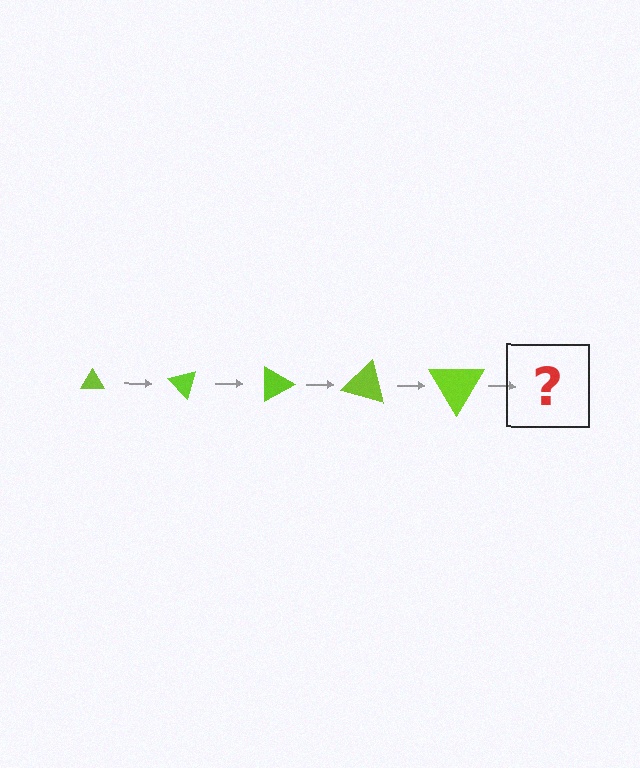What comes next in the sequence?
The next element should be a triangle, larger than the previous one and rotated 225 degrees from the start.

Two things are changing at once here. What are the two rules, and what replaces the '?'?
The two rules are that the triangle grows larger each step and it rotates 45 degrees each step. The '?' should be a triangle, larger than the previous one and rotated 225 degrees from the start.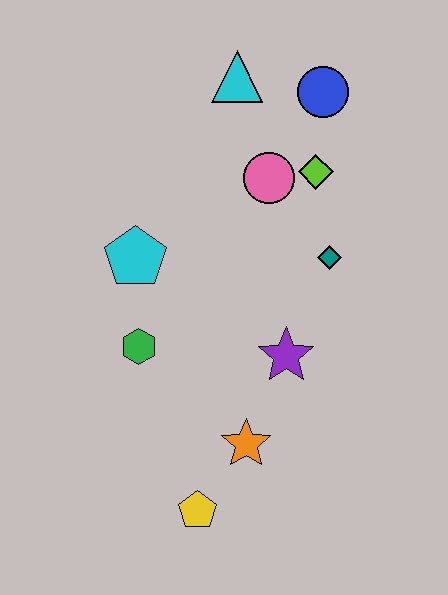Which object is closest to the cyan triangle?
The blue circle is closest to the cyan triangle.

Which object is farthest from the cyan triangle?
The yellow pentagon is farthest from the cyan triangle.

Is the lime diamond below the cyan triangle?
Yes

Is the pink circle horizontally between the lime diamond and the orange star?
Yes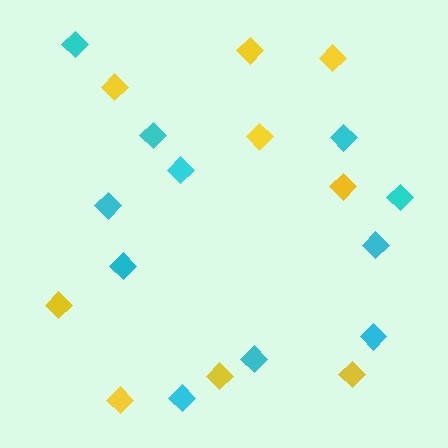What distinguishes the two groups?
There are 2 groups: one group of yellow diamonds (9) and one group of cyan diamonds (11).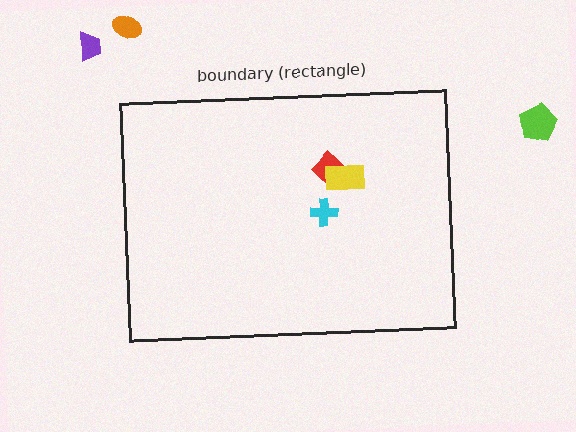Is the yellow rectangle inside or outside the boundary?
Inside.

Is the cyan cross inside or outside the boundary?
Inside.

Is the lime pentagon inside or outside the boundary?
Outside.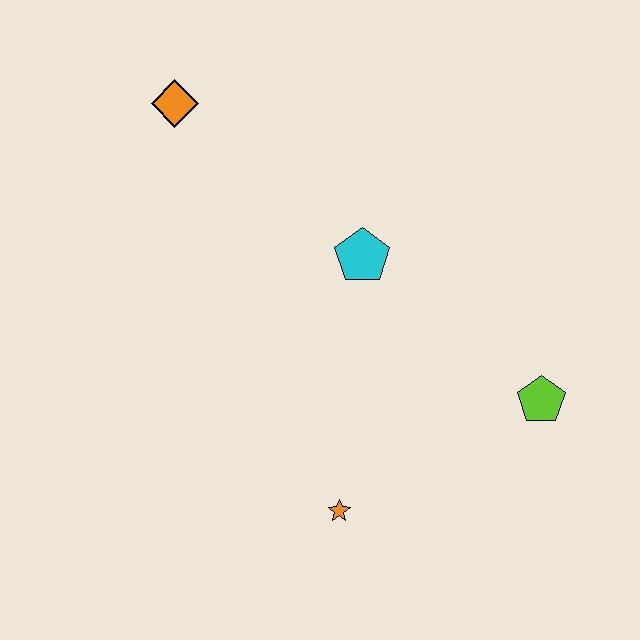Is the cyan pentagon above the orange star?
Yes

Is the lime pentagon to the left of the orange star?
No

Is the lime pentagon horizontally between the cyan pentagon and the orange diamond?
No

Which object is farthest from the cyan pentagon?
The orange star is farthest from the cyan pentagon.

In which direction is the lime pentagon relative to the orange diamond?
The lime pentagon is to the right of the orange diamond.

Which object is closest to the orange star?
The lime pentagon is closest to the orange star.